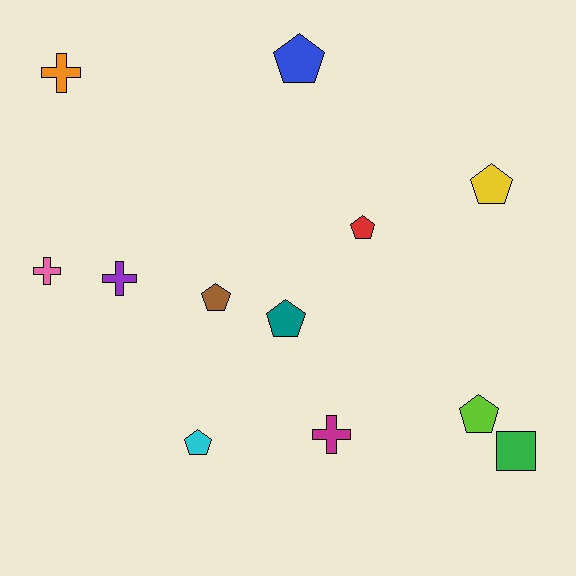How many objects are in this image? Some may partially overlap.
There are 12 objects.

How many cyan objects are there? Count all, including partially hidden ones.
There is 1 cyan object.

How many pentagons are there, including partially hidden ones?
There are 7 pentagons.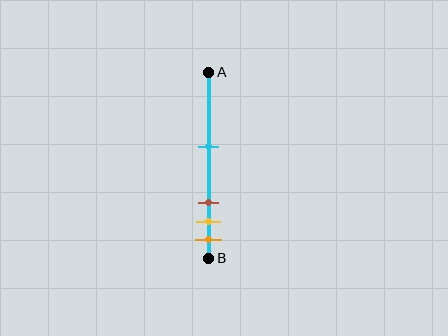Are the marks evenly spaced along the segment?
No, the marks are not evenly spaced.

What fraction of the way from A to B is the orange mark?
The orange mark is approximately 90% (0.9) of the way from A to B.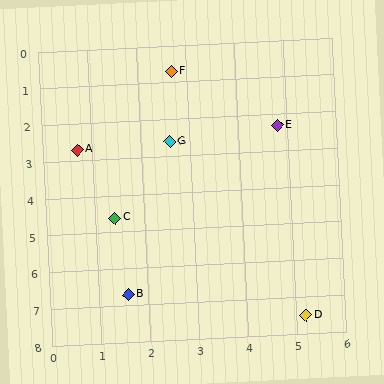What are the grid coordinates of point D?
Point D is at approximately (5.2, 7.5).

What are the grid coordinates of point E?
Point E is at approximately (4.8, 2.3).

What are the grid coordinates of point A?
Point A is at approximately (0.7, 2.7).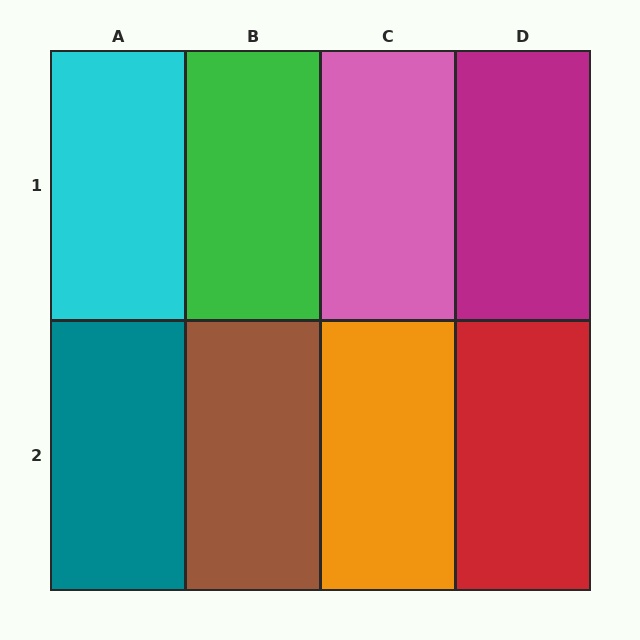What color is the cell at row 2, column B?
Brown.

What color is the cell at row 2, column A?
Teal.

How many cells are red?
1 cell is red.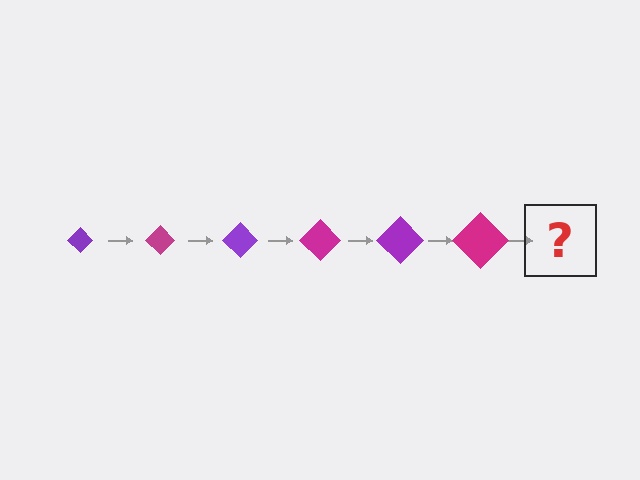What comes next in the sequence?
The next element should be a purple diamond, larger than the previous one.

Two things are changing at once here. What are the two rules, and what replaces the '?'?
The two rules are that the diamond grows larger each step and the color cycles through purple and magenta. The '?' should be a purple diamond, larger than the previous one.